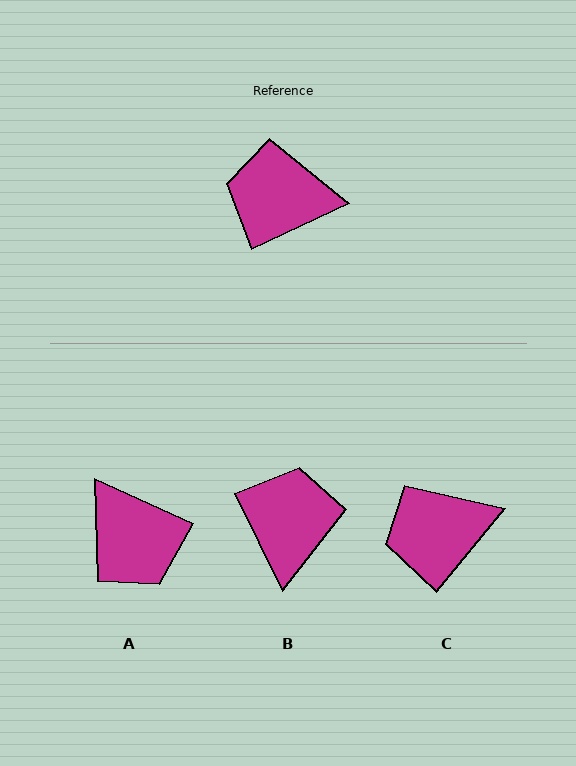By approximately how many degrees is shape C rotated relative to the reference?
Approximately 26 degrees counter-clockwise.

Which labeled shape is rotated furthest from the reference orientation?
A, about 130 degrees away.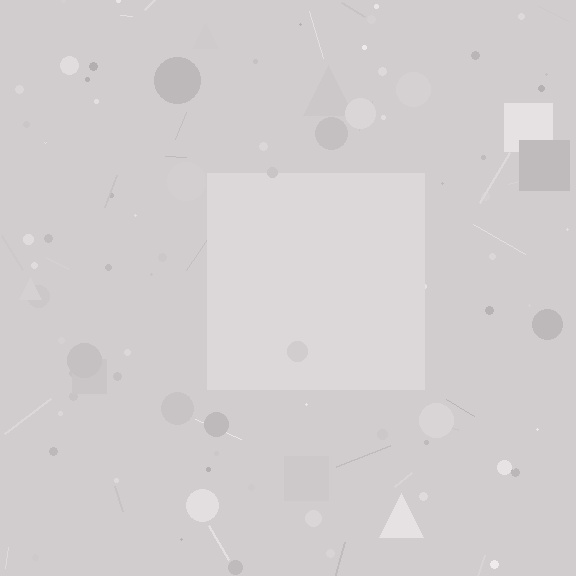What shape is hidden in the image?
A square is hidden in the image.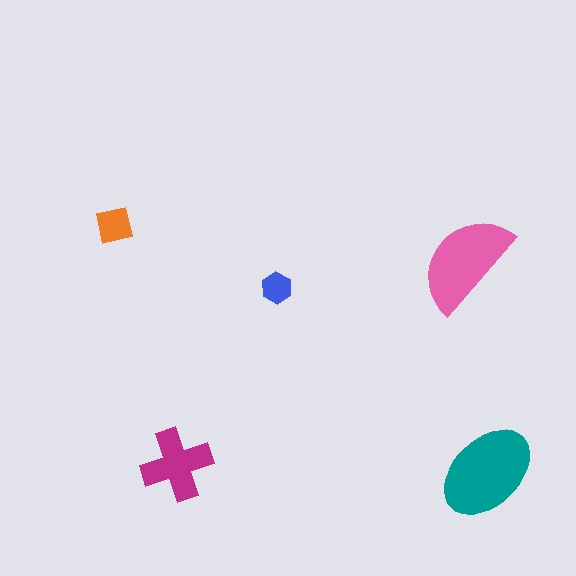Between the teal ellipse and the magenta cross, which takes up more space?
The teal ellipse.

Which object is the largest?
The teal ellipse.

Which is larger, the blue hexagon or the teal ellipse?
The teal ellipse.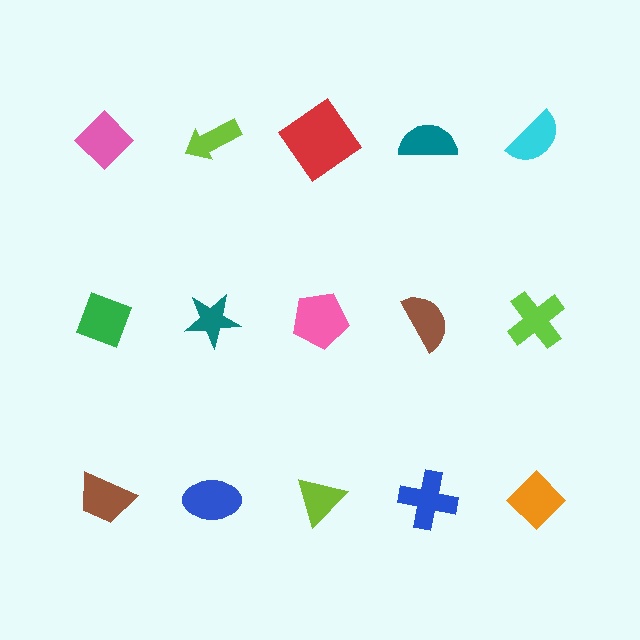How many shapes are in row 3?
5 shapes.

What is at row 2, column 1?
A green diamond.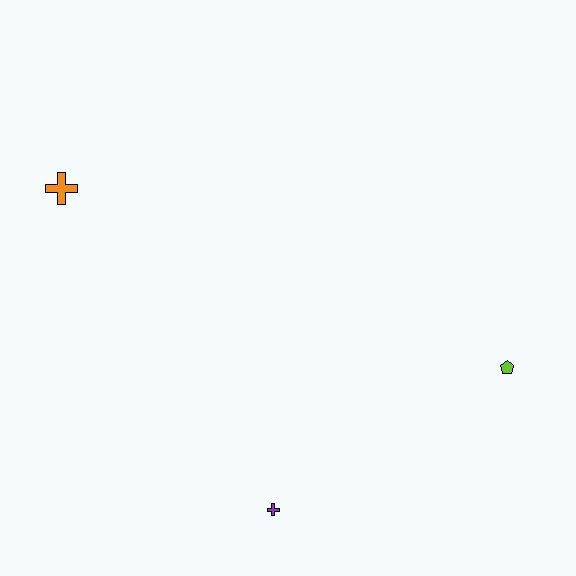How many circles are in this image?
There are no circles.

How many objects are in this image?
There are 3 objects.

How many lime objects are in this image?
There is 1 lime object.